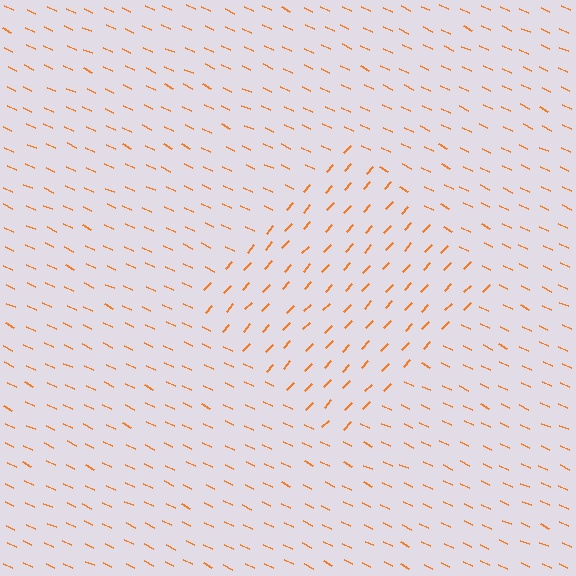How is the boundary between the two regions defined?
The boundary is defined purely by a change in line orientation (approximately 72 degrees difference). All lines are the same color and thickness.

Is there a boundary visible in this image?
Yes, there is a texture boundary formed by a change in line orientation.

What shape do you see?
I see a diamond.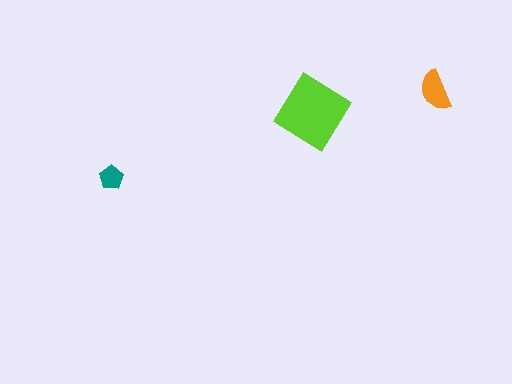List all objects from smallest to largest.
The teal pentagon, the orange semicircle, the lime diamond.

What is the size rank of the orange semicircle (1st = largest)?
2nd.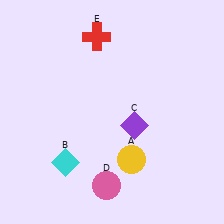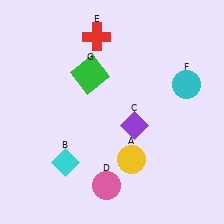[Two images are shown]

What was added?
A cyan circle (F), a green square (G) were added in Image 2.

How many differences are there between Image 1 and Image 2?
There are 2 differences between the two images.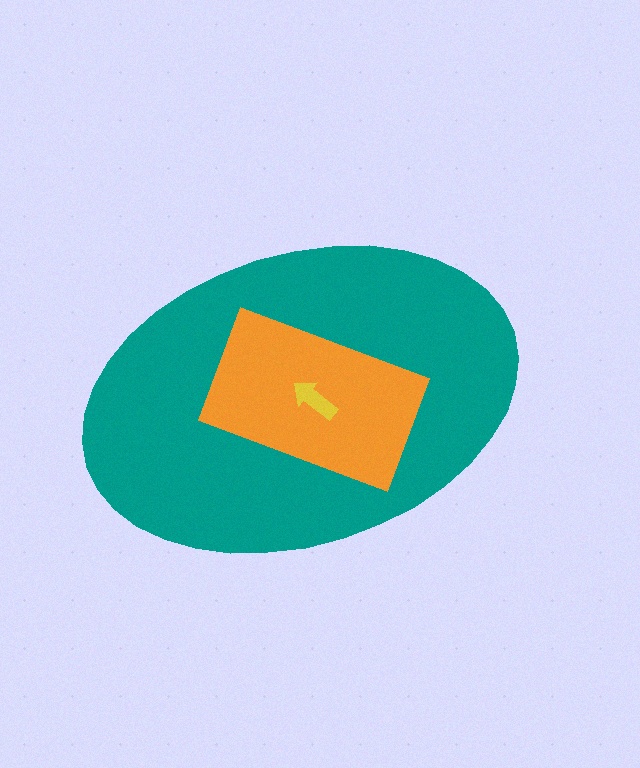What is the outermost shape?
The teal ellipse.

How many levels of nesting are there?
3.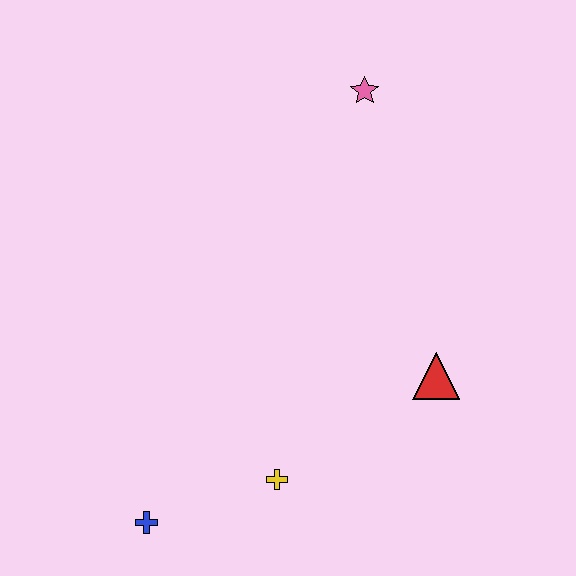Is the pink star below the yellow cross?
No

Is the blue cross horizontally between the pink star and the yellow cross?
No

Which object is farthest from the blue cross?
The pink star is farthest from the blue cross.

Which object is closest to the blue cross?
The yellow cross is closest to the blue cross.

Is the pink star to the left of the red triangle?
Yes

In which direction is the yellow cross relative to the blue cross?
The yellow cross is to the right of the blue cross.